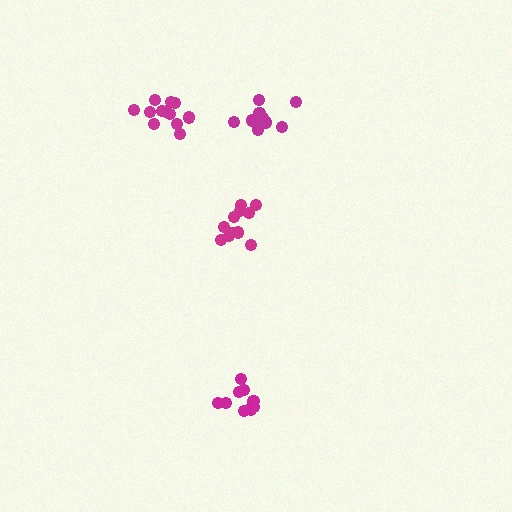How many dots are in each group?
Group 1: 11 dots, Group 2: 13 dots, Group 3: 11 dots, Group 4: 10 dots (45 total).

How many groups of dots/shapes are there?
There are 4 groups.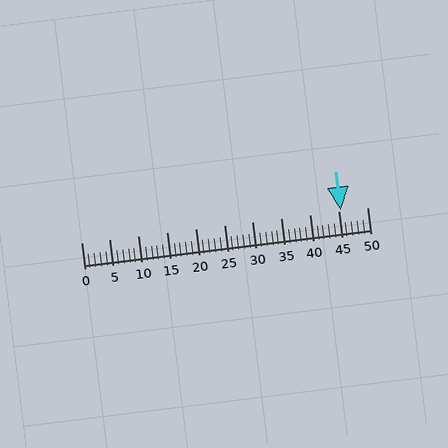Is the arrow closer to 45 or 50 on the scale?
The arrow is closer to 45.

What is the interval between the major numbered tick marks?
The major tick marks are spaced 5 units apart.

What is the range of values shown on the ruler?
The ruler shows values from 0 to 50.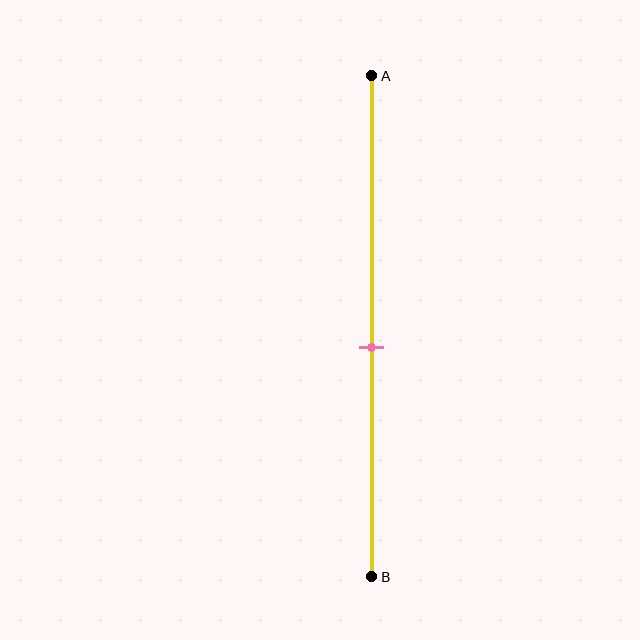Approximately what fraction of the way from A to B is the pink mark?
The pink mark is approximately 55% of the way from A to B.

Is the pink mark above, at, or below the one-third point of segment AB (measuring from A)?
The pink mark is below the one-third point of segment AB.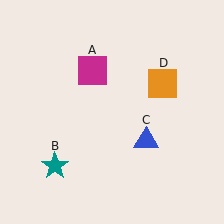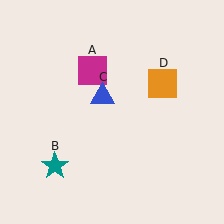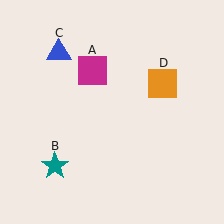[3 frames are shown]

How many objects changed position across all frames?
1 object changed position: blue triangle (object C).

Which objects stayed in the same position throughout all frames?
Magenta square (object A) and teal star (object B) and orange square (object D) remained stationary.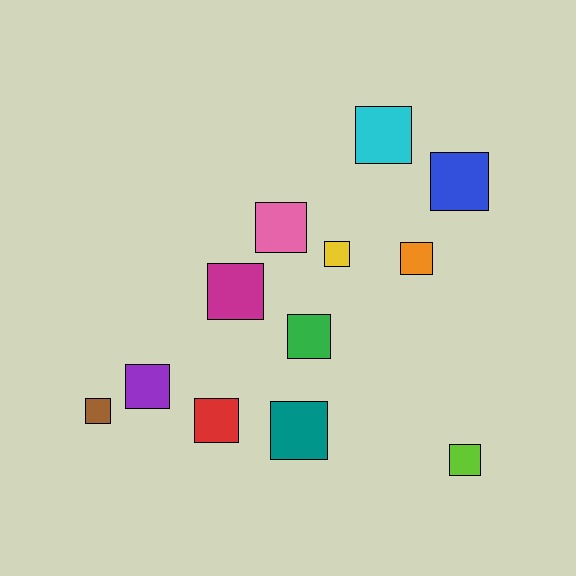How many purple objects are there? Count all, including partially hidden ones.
There is 1 purple object.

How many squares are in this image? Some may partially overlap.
There are 12 squares.